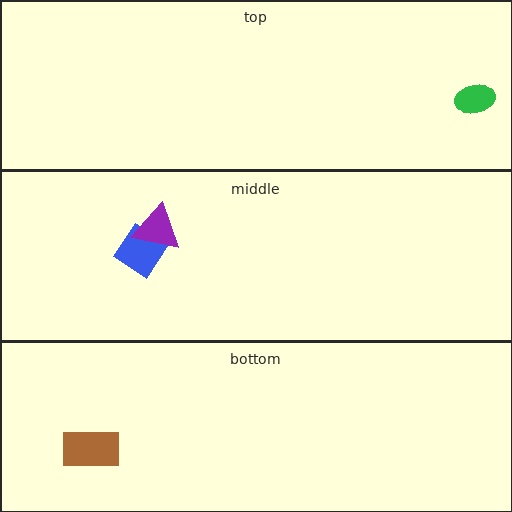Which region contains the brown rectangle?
The bottom region.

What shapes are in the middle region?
The blue diamond, the purple triangle.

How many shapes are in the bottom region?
1.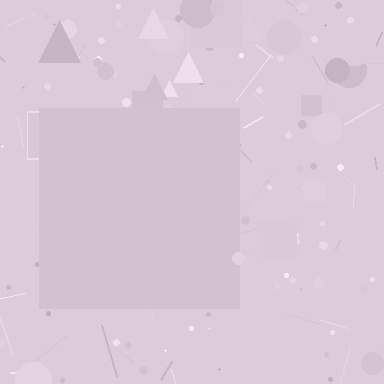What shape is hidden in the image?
A square is hidden in the image.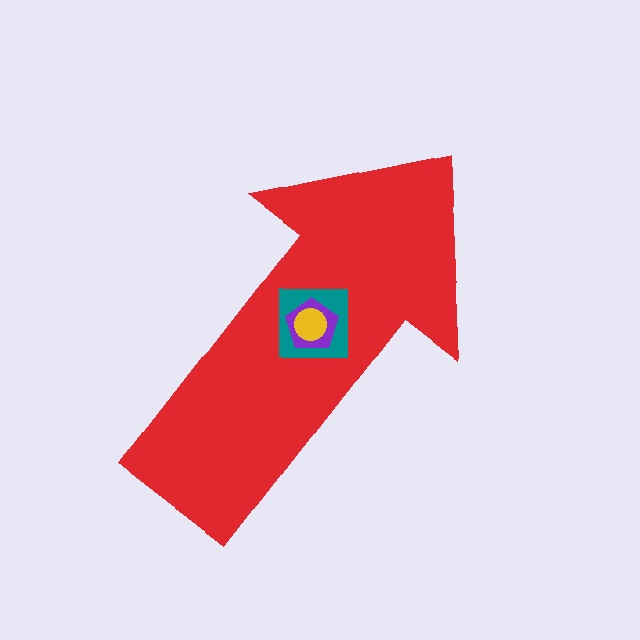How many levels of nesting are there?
4.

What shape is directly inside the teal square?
The purple pentagon.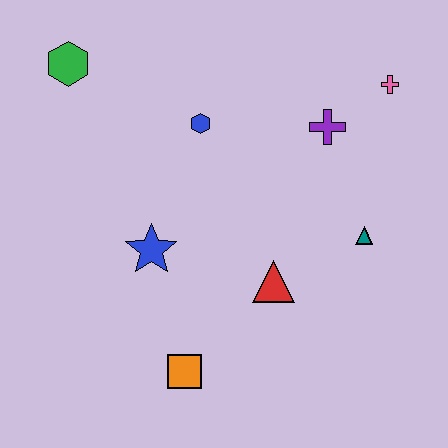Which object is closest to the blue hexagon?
The purple cross is closest to the blue hexagon.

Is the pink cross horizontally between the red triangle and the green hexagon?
No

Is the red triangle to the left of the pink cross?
Yes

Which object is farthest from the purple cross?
The orange square is farthest from the purple cross.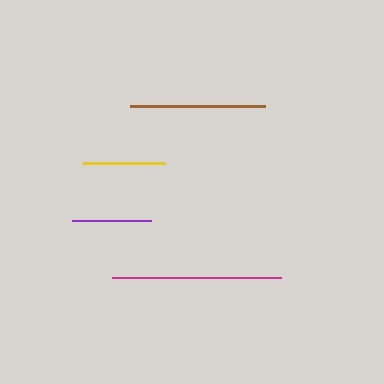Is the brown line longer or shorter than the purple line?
The brown line is longer than the purple line.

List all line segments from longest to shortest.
From longest to shortest: magenta, brown, yellow, purple.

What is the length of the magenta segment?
The magenta segment is approximately 168 pixels long.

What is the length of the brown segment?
The brown segment is approximately 135 pixels long.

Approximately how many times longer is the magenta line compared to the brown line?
The magenta line is approximately 1.3 times the length of the brown line.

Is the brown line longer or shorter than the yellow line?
The brown line is longer than the yellow line.